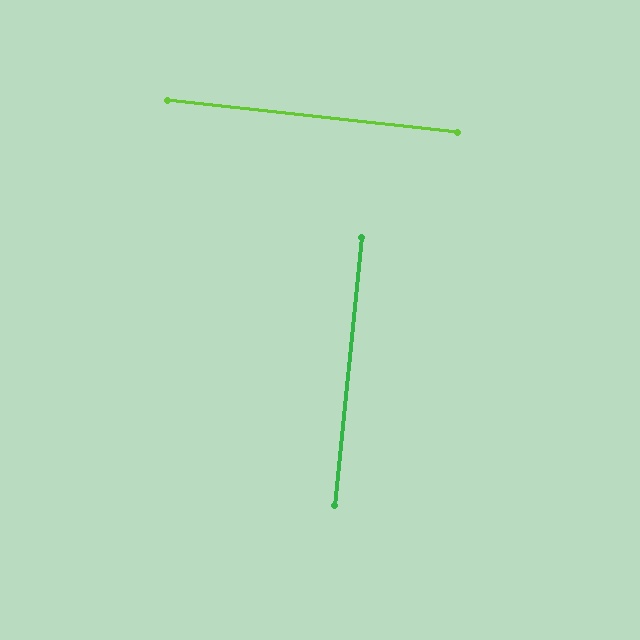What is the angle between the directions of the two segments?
Approximately 89 degrees.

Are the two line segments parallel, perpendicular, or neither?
Perpendicular — they meet at approximately 89°.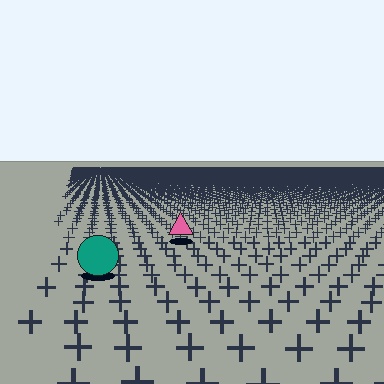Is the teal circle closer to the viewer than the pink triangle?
Yes. The teal circle is closer — you can tell from the texture gradient: the ground texture is coarser near it.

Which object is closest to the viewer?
The teal circle is closest. The texture marks near it are larger and more spread out.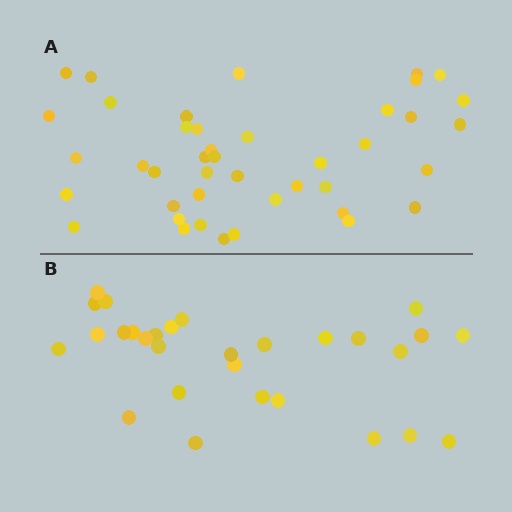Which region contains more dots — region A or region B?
Region A (the top region) has more dots.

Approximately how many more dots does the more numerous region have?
Region A has approximately 15 more dots than region B.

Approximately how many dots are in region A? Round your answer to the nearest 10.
About 40 dots. (The exact count is 42, which rounds to 40.)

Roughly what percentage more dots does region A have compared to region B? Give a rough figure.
About 45% more.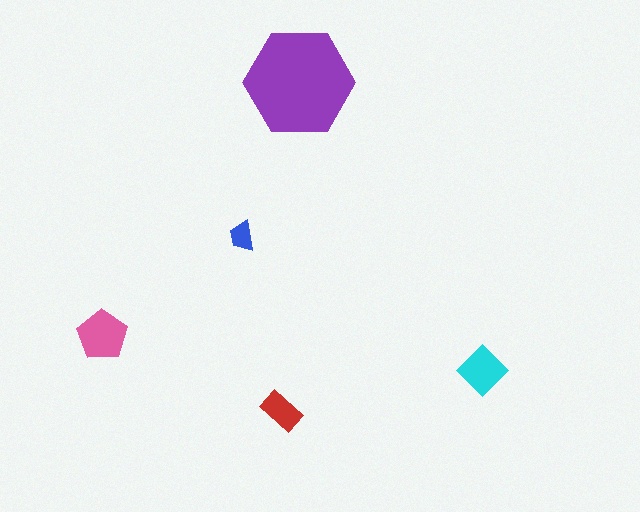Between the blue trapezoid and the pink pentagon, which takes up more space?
The pink pentagon.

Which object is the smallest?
The blue trapezoid.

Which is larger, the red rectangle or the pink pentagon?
The pink pentagon.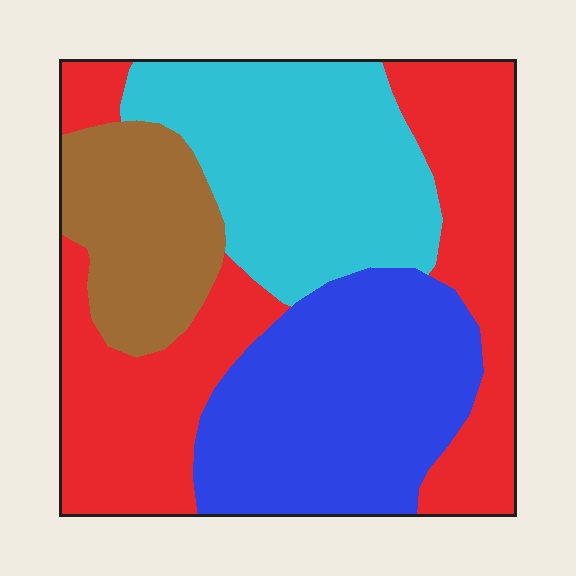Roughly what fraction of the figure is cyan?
Cyan takes up about one quarter (1/4) of the figure.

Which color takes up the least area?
Brown, at roughly 15%.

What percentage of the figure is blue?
Blue covers about 25% of the figure.